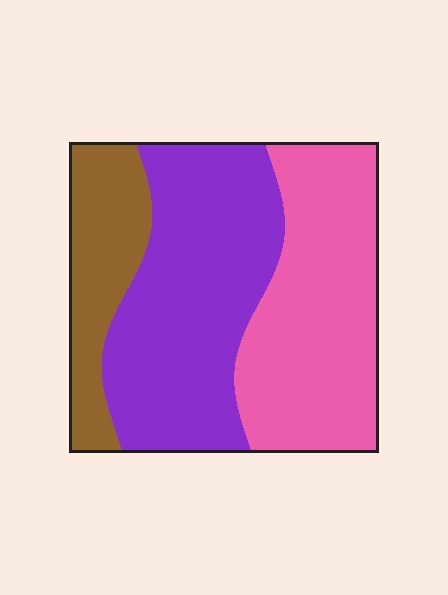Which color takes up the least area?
Brown, at roughly 20%.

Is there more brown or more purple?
Purple.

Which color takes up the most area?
Purple, at roughly 45%.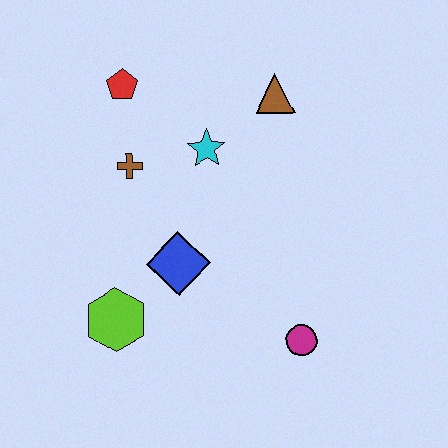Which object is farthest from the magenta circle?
The red pentagon is farthest from the magenta circle.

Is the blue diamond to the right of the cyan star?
No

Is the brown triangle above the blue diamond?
Yes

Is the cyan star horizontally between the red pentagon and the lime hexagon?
No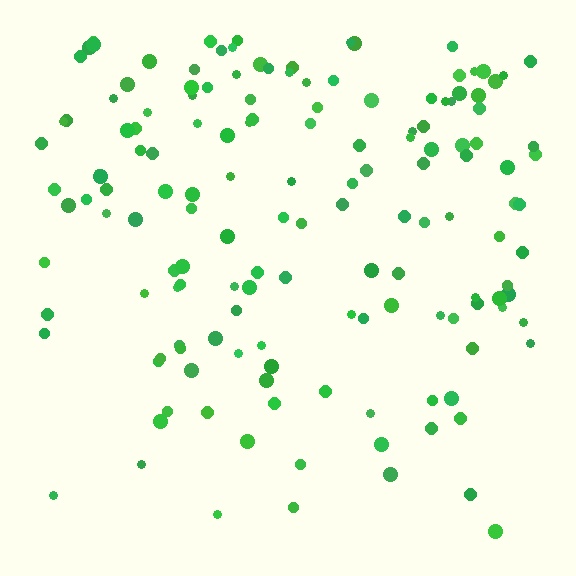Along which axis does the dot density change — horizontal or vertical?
Vertical.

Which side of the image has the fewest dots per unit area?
The bottom.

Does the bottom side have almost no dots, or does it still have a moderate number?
Still a moderate number, just noticeably fewer than the top.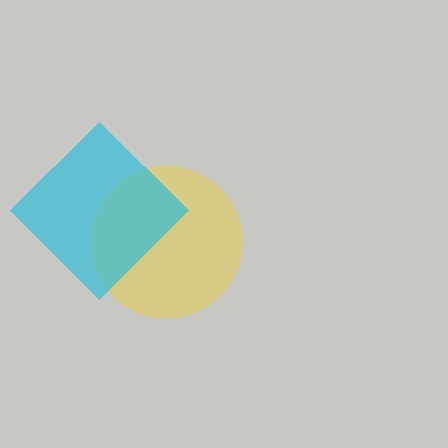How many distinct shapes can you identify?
There are 2 distinct shapes: a yellow circle, a cyan diamond.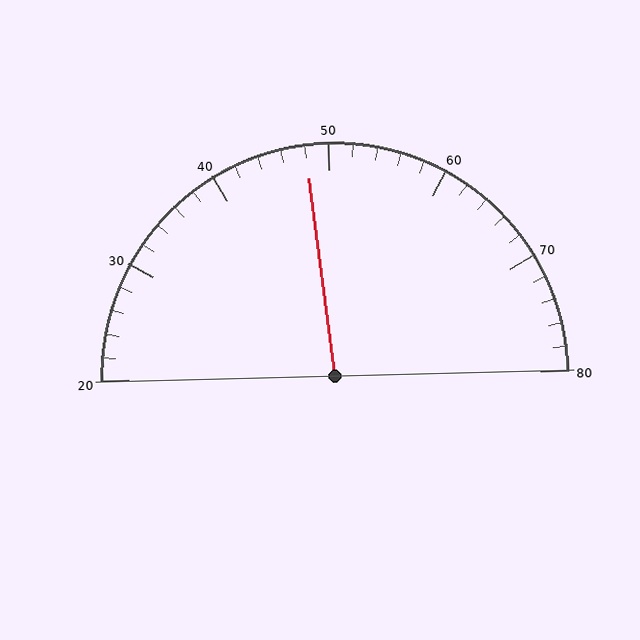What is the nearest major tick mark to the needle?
The nearest major tick mark is 50.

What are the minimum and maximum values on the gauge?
The gauge ranges from 20 to 80.